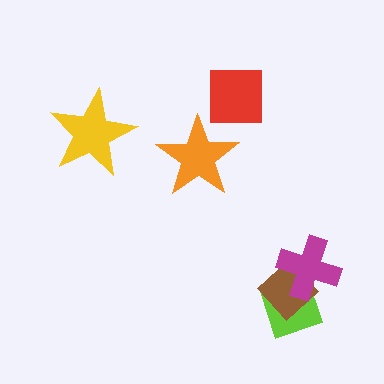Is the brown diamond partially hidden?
Yes, it is partially covered by another shape.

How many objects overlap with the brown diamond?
2 objects overlap with the brown diamond.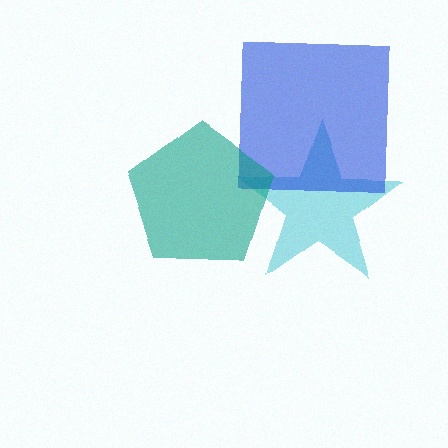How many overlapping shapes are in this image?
There are 3 overlapping shapes in the image.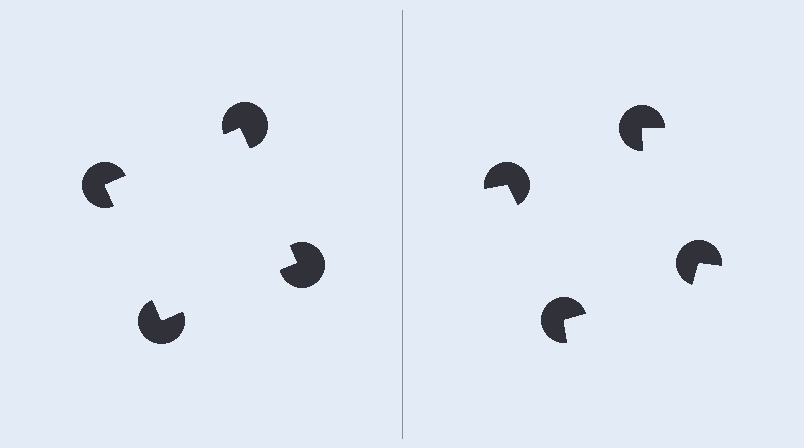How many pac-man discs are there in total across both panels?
8 — 4 on each side.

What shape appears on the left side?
An illusory square.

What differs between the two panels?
The pac-man discs are positioned identically on both sides; only the wedge orientations differ. On the left they align to a square; on the right they are misaligned.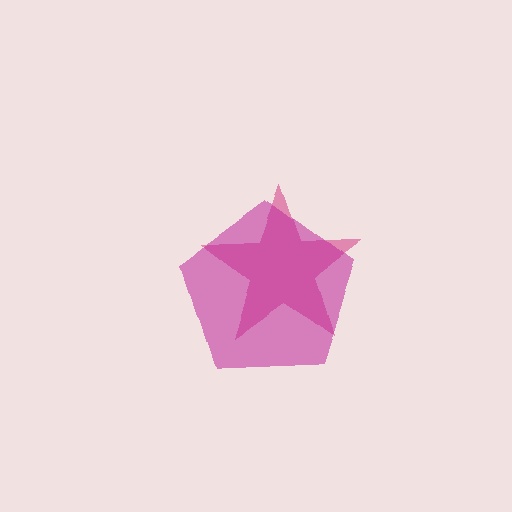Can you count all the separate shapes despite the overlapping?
Yes, there are 2 separate shapes.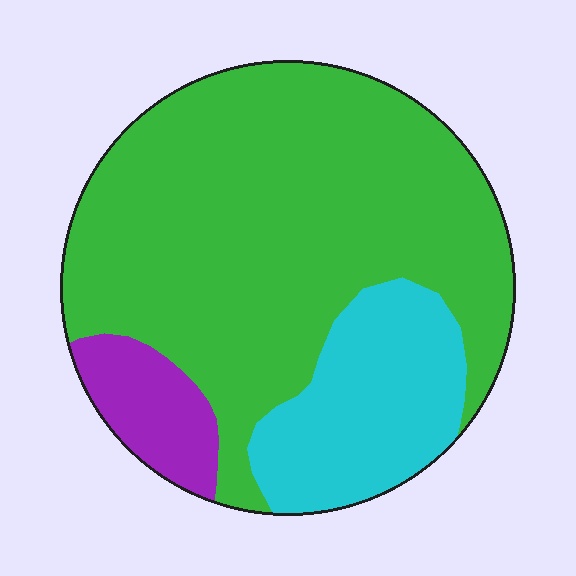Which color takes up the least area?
Purple, at roughly 10%.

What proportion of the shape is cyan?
Cyan covers 21% of the shape.